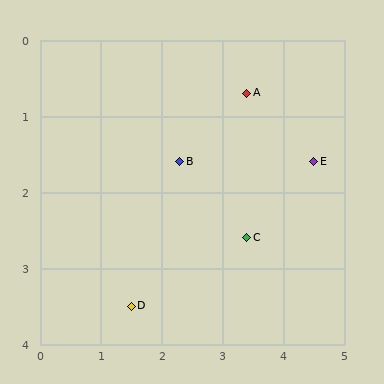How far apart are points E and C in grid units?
Points E and C are about 1.5 grid units apart.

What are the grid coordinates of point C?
Point C is at approximately (3.4, 2.6).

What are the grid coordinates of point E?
Point E is at approximately (4.5, 1.6).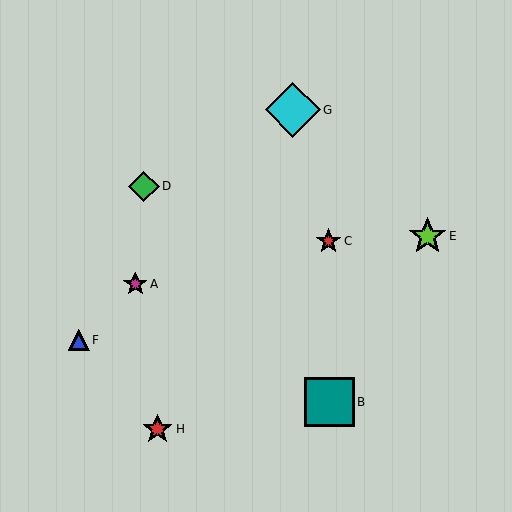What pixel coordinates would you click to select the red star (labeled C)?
Click at (329, 241) to select the red star C.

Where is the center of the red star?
The center of the red star is at (329, 241).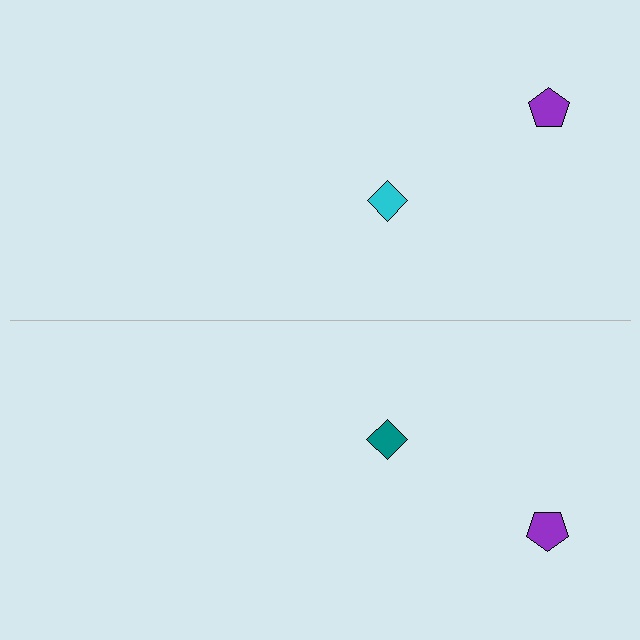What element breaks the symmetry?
The teal diamond on the bottom side breaks the symmetry — its mirror counterpart is cyan.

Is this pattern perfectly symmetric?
No, the pattern is not perfectly symmetric. The teal diamond on the bottom side breaks the symmetry — its mirror counterpart is cyan.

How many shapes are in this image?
There are 4 shapes in this image.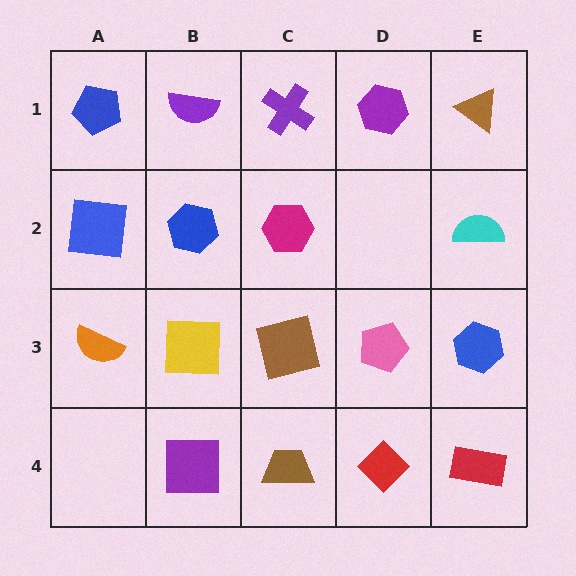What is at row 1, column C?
A purple cross.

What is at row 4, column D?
A red diamond.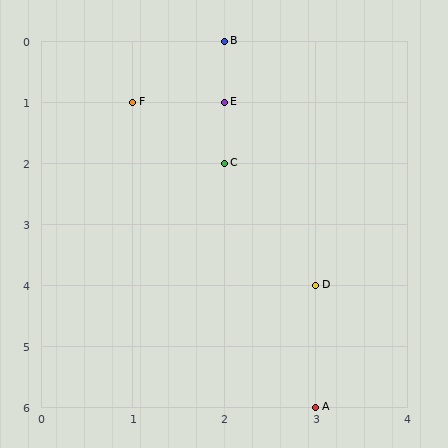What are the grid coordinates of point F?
Point F is at grid coordinates (1, 1).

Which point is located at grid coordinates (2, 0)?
Point B is at (2, 0).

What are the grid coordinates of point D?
Point D is at grid coordinates (3, 4).